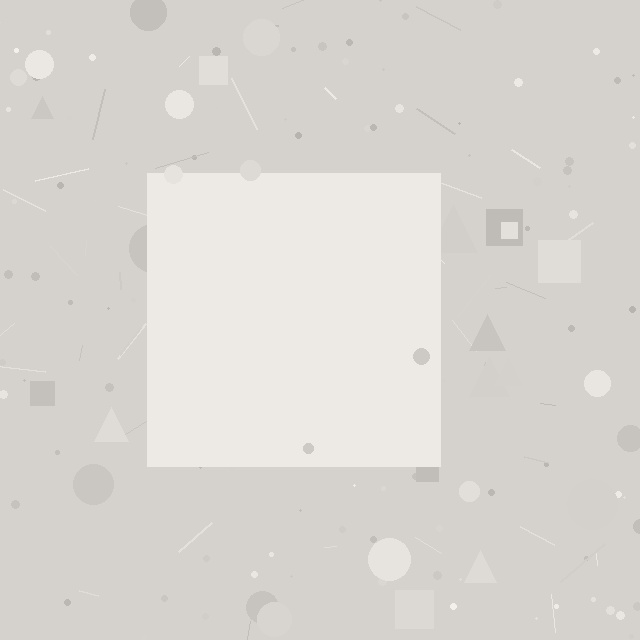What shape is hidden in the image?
A square is hidden in the image.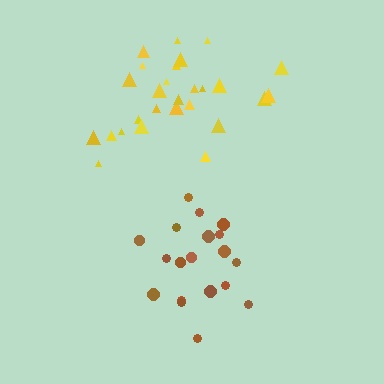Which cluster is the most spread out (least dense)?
Yellow.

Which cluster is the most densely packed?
Brown.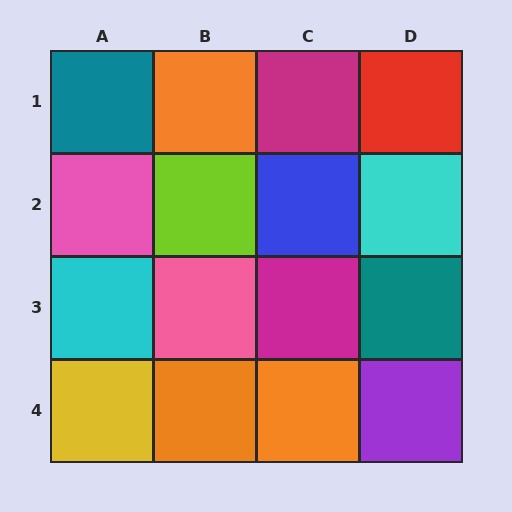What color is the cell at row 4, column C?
Orange.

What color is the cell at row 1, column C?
Magenta.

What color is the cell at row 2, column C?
Blue.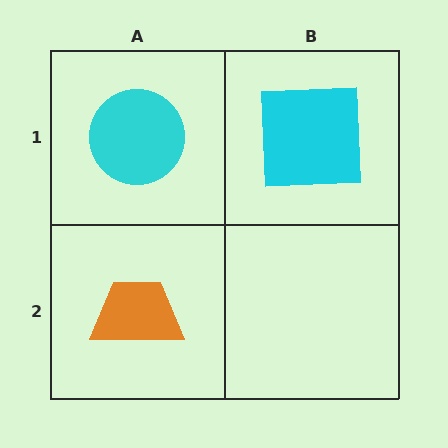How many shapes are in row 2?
1 shape.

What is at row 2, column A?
An orange trapezoid.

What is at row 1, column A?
A cyan circle.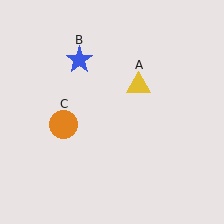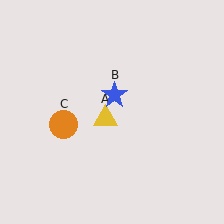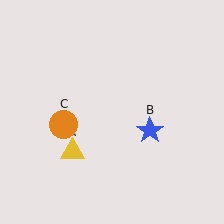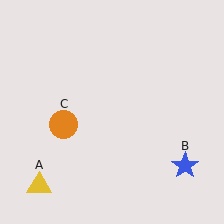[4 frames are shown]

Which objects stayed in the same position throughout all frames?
Orange circle (object C) remained stationary.